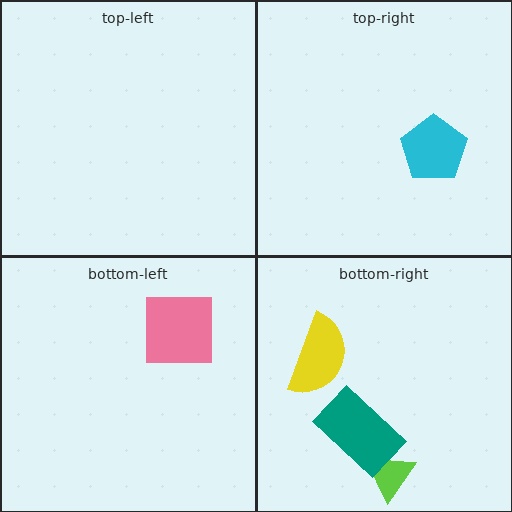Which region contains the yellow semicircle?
The bottom-right region.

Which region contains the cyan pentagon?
The top-right region.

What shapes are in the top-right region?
The cyan pentagon.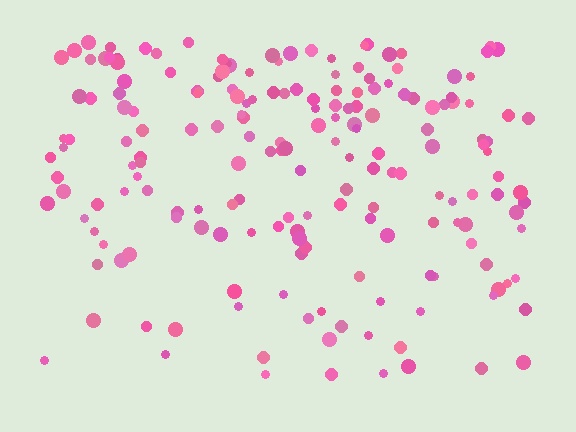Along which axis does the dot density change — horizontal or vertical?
Vertical.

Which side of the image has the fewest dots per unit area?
The bottom.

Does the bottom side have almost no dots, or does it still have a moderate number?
Still a moderate number, just noticeably fewer than the top.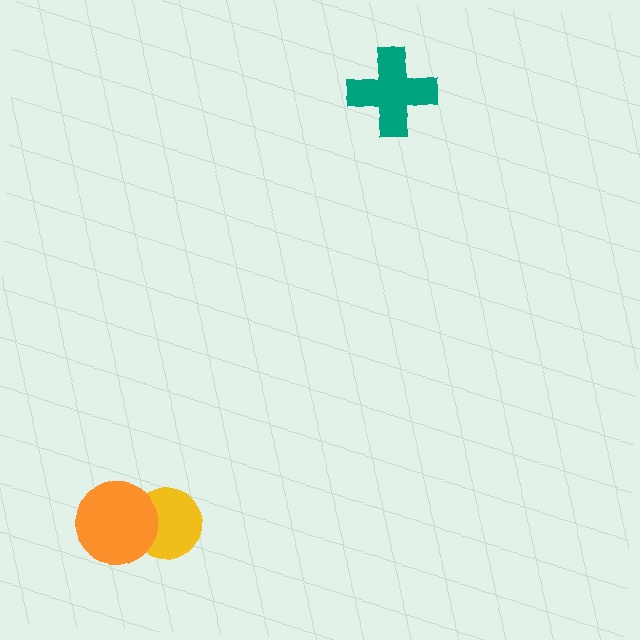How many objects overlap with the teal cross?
0 objects overlap with the teal cross.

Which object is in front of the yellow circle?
The orange circle is in front of the yellow circle.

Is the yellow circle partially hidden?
Yes, it is partially covered by another shape.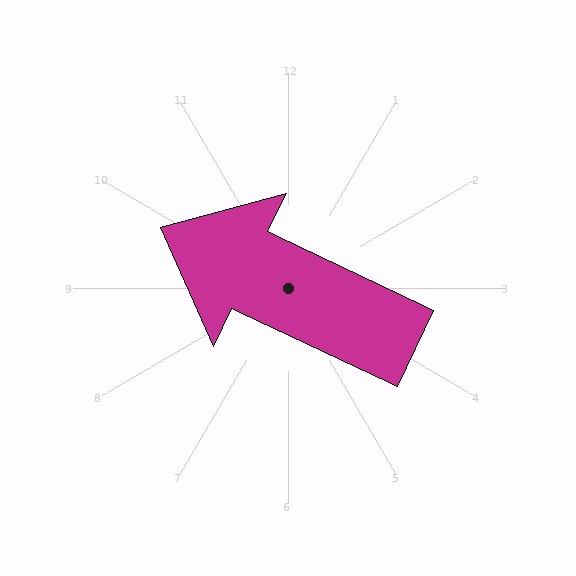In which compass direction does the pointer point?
Northwest.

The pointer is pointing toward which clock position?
Roughly 10 o'clock.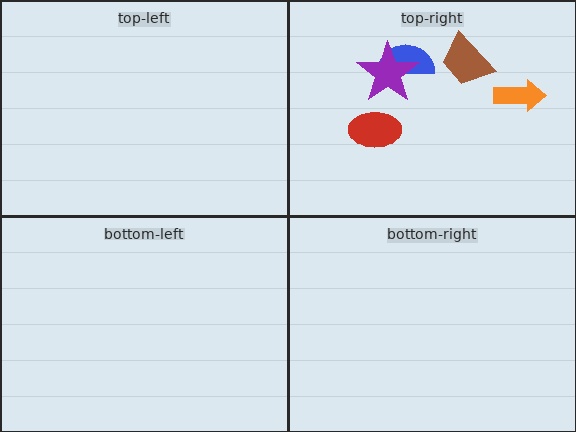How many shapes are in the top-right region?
5.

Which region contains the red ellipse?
The top-right region.